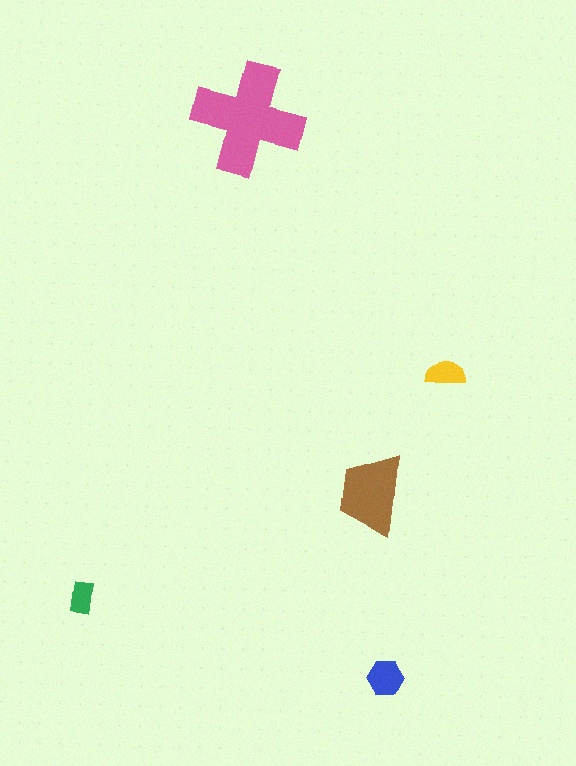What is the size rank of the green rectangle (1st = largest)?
5th.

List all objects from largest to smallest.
The pink cross, the brown trapezoid, the blue hexagon, the yellow semicircle, the green rectangle.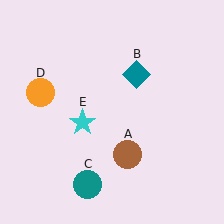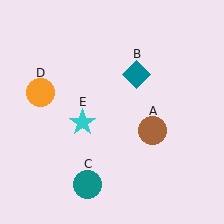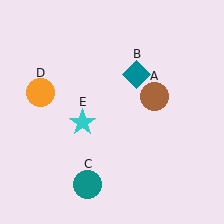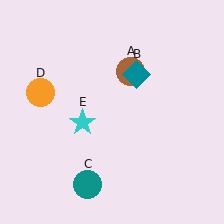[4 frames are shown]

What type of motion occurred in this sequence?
The brown circle (object A) rotated counterclockwise around the center of the scene.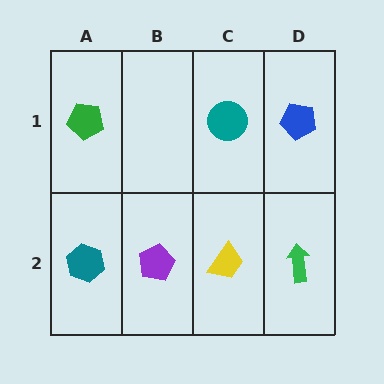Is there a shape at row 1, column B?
No, that cell is empty.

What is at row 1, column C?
A teal circle.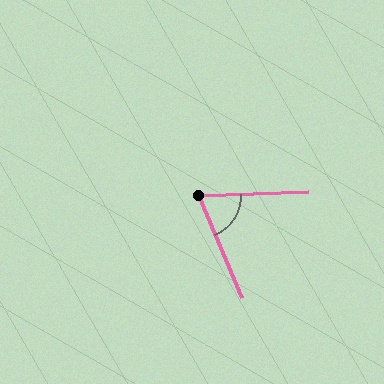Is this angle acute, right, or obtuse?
It is acute.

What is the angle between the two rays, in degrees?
Approximately 70 degrees.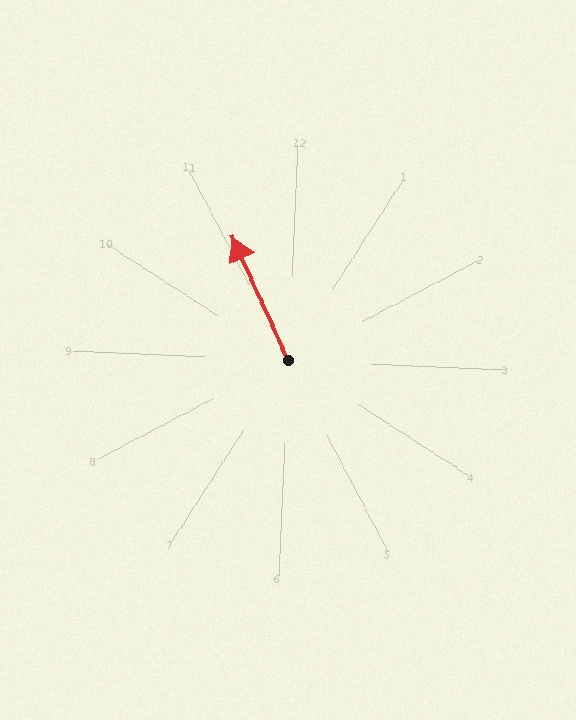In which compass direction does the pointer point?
Northwest.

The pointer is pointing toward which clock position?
Roughly 11 o'clock.